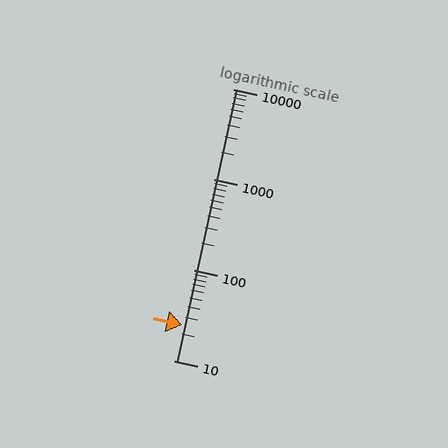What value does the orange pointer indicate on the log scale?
The pointer indicates approximately 25.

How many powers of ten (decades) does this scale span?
The scale spans 3 decades, from 10 to 10000.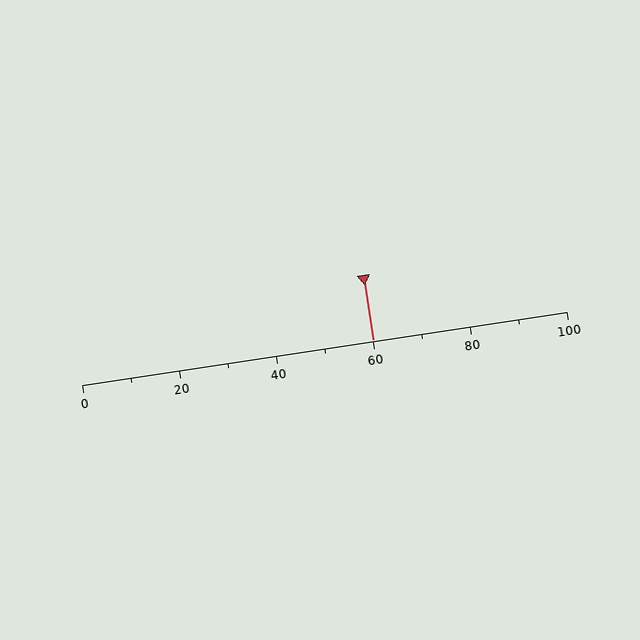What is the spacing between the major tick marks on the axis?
The major ticks are spaced 20 apart.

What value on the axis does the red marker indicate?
The marker indicates approximately 60.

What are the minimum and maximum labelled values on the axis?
The axis runs from 0 to 100.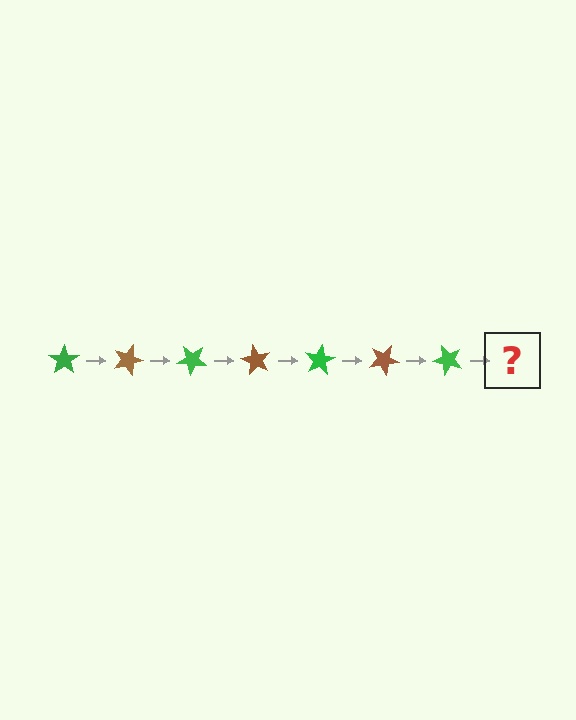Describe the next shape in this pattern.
It should be a brown star, rotated 140 degrees from the start.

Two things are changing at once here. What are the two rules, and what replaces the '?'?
The two rules are that it rotates 20 degrees each step and the color cycles through green and brown. The '?' should be a brown star, rotated 140 degrees from the start.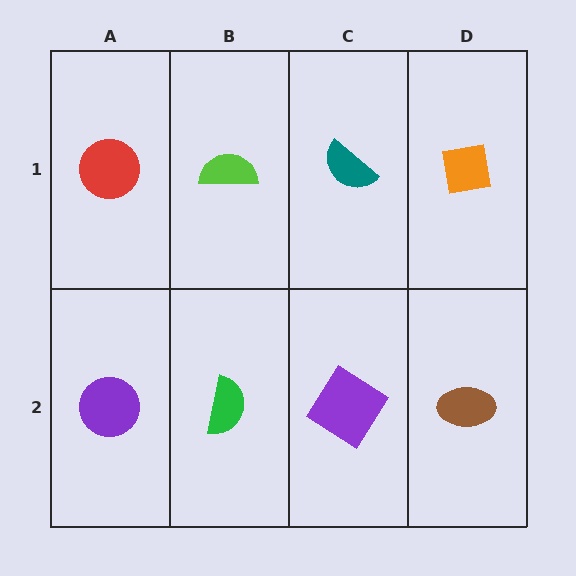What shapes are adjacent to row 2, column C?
A teal semicircle (row 1, column C), a green semicircle (row 2, column B), a brown ellipse (row 2, column D).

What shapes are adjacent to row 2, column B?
A lime semicircle (row 1, column B), a purple circle (row 2, column A), a purple diamond (row 2, column C).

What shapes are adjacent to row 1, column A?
A purple circle (row 2, column A), a lime semicircle (row 1, column B).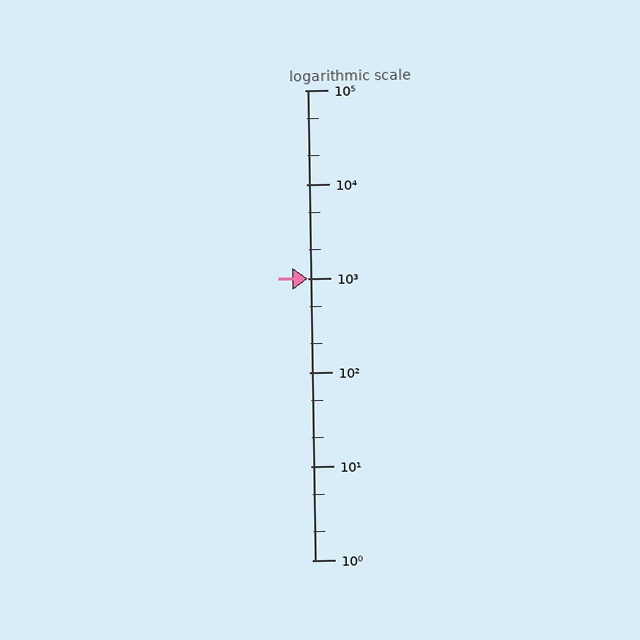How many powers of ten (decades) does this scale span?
The scale spans 5 decades, from 1 to 100000.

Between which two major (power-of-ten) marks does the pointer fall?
The pointer is between 100 and 1000.